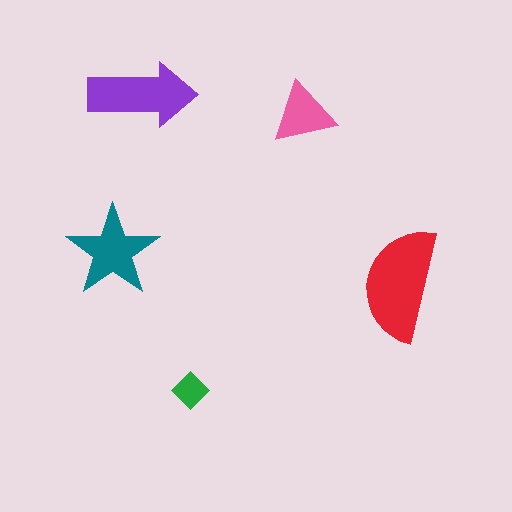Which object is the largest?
The red semicircle.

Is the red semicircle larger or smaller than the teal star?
Larger.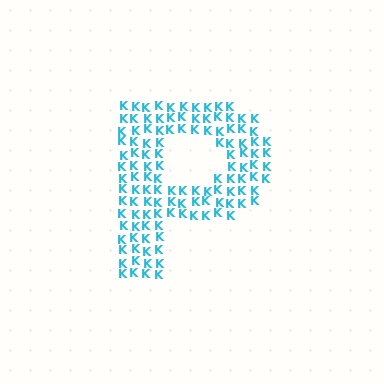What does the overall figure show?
The overall figure shows the letter P.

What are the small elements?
The small elements are letter K's.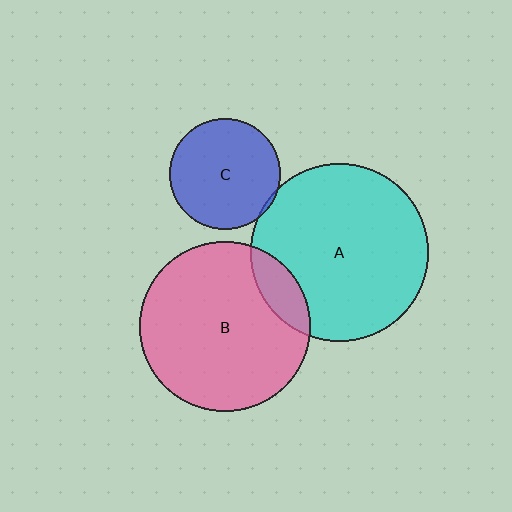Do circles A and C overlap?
Yes.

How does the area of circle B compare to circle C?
Approximately 2.3 times.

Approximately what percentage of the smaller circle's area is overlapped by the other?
Approximately 5%.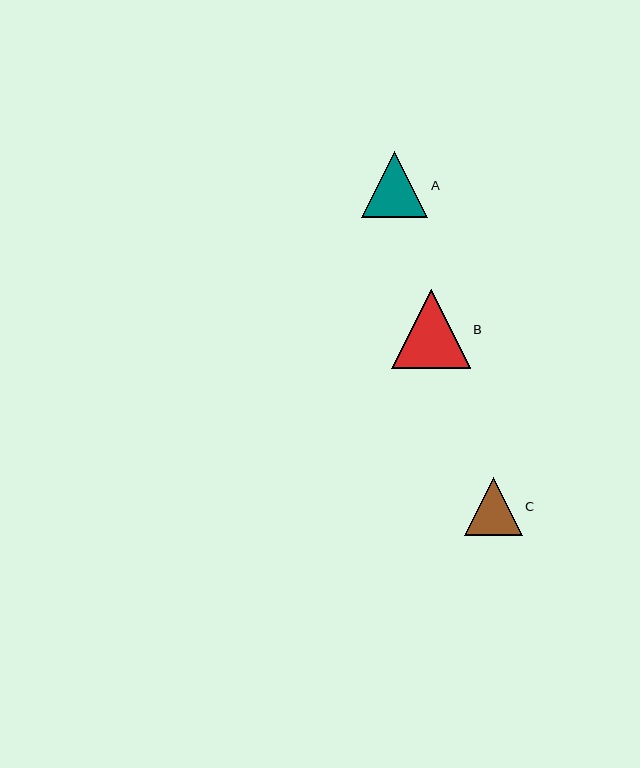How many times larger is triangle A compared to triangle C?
Triangle A is approximately 1.1 times the size of triangle C.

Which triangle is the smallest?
Triangle C is the smallest with a size of approximately 58 pixels.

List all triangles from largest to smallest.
From largest to smallest: B, A, C.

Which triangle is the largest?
Triangle B is the largest with a size of approximately 79 pixels.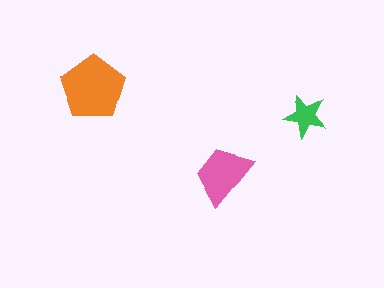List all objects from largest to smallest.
The orange pentagon, the pink trapezoid, the green star.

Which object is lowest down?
The pink trapezoid is bottommost.